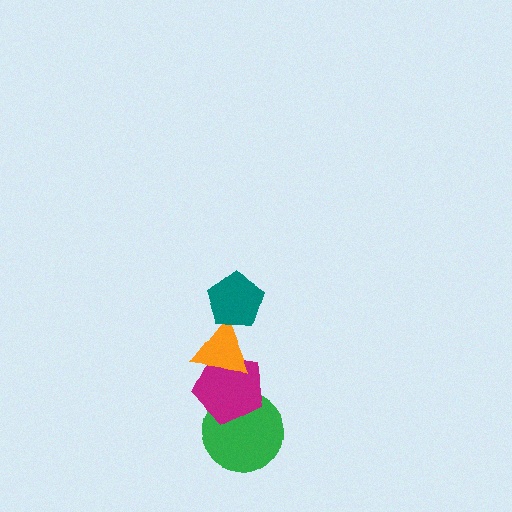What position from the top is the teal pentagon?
The teal pentagon is 1st from the top.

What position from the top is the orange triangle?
The orange triangle is 2nd from the top.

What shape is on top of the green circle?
The magenta pentagon is on top of the green circle.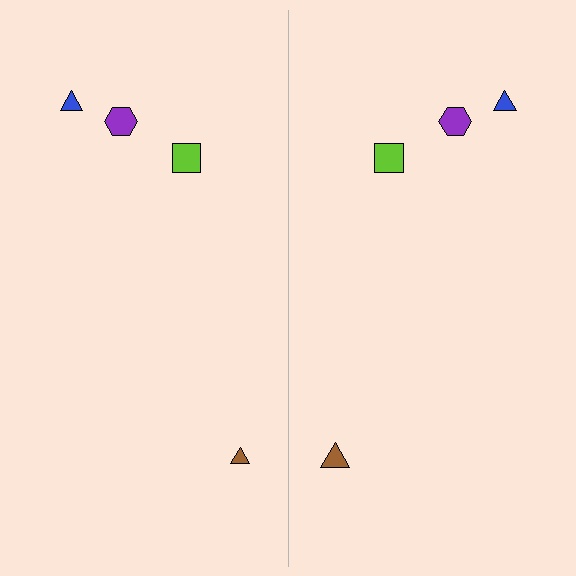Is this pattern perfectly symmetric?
No, the pattern is not perfectly symmetric. The brown triangle on the right side has a different size than its mirror counterpart.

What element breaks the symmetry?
The brown triangle on the right side has a different size than its mirror counterpart.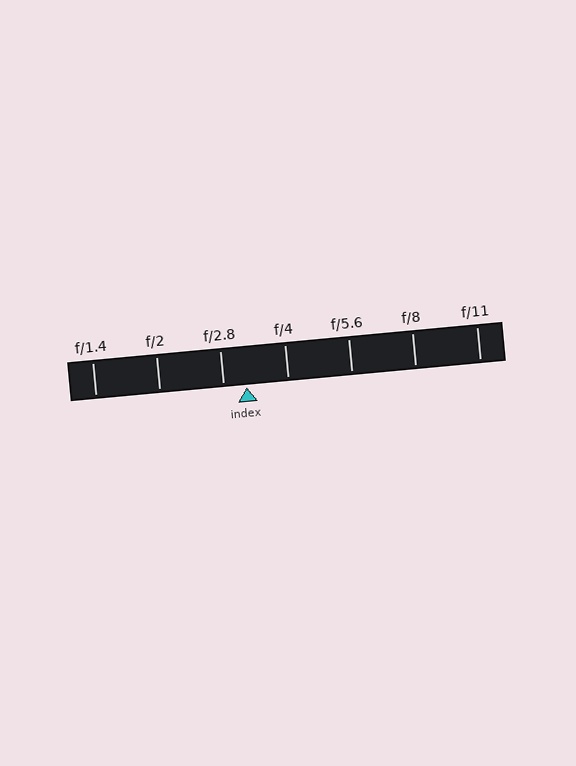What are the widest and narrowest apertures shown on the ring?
The widest aperture shown is f/1.4 and the narrowest is f/11.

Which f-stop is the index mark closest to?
The index mark is closest to f/2.8.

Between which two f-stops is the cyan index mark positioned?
The index mark is between f/2.8 and f/4.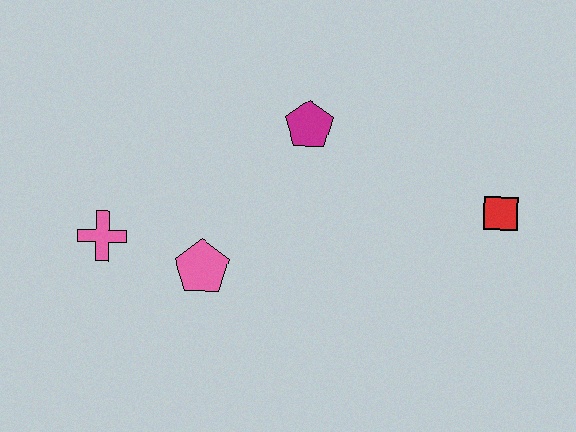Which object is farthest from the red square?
The pink cross is farthest from the red square.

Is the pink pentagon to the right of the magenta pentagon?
No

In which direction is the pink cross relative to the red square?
The pink cross is to the left of the red square.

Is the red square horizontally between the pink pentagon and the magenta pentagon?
No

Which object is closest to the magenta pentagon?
The pink pentagon is closest to the magenta pentagon.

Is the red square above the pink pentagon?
Yes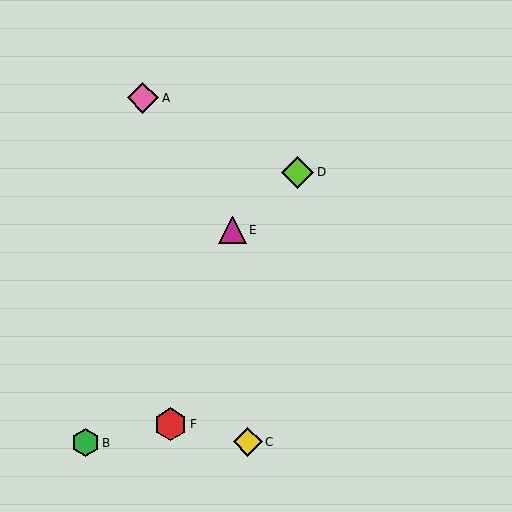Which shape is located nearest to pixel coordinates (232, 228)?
The magenta triangle (labeled E) at (232, 230) is nearest to that location.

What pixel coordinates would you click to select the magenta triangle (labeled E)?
Click at (232, 230) to select the magenta triangle E.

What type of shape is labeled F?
Shape F is a red hexagon.